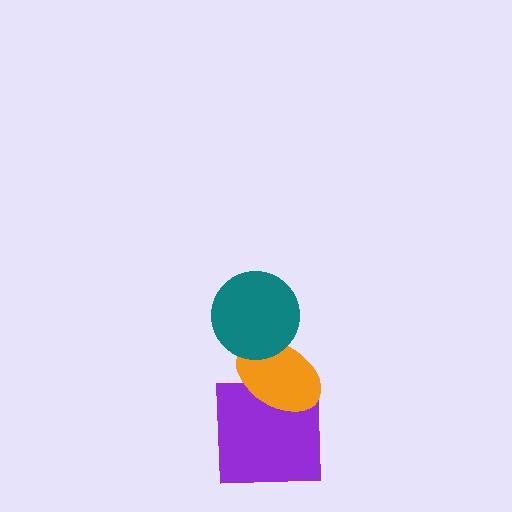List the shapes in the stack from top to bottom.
From top to bottom: the teal circle, the orange ellipse, the purple square.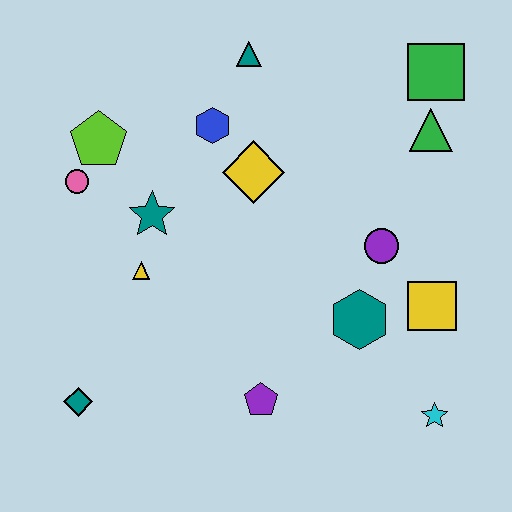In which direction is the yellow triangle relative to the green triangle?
The yellow triangle is to the left of the green triangle.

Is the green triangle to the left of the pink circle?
No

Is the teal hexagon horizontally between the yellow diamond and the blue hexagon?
No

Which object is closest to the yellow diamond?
The blue hexagon is closest to the yellow diamond.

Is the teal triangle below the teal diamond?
No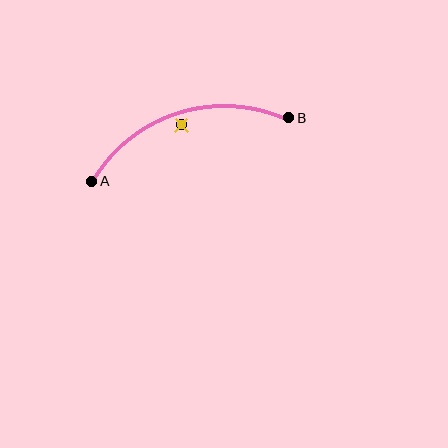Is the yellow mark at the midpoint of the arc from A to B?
No — the yellow mark does not lie on the arc at all. It sits slightly inside the curve.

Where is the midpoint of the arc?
The arc midpoint is the point on the curve farthest from the straight line joining A and B. It sits above that line.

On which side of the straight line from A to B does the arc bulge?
The arc bulges above the straight line connecting A and B.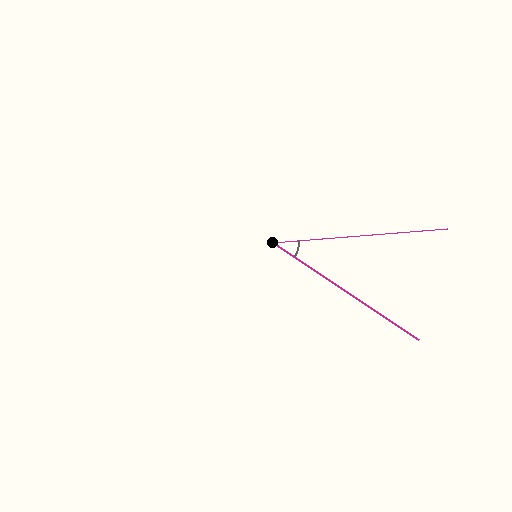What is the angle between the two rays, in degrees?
Approximately 38 degrees.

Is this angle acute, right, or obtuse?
It is acute.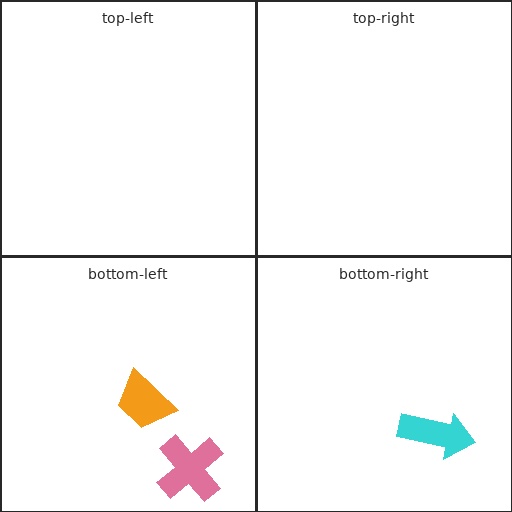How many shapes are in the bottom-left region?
2.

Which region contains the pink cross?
The bottom-left region.